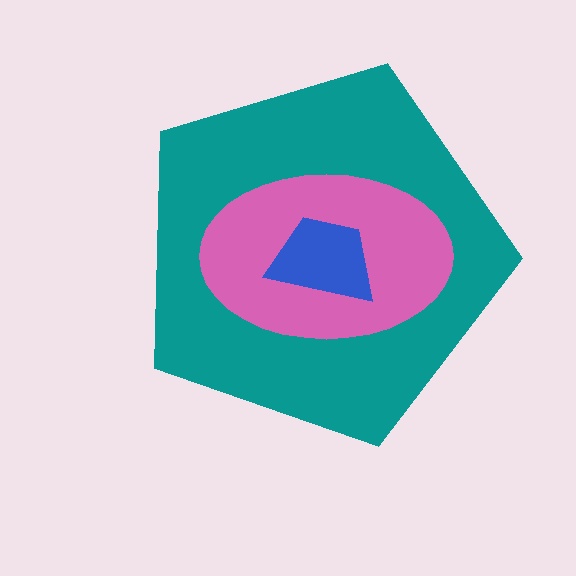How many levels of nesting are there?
3.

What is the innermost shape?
The blue trapezoid.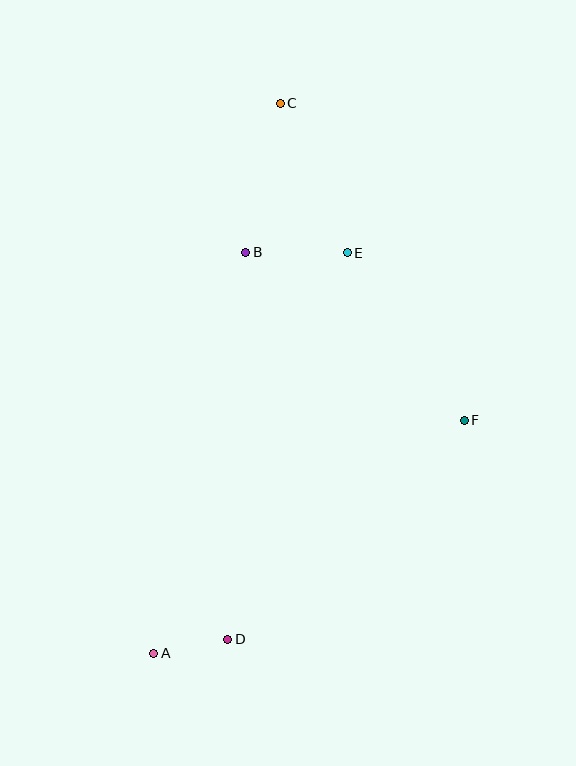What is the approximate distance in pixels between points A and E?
The distance between A and E is approximately 445 pixels.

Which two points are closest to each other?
Points A and D are closest to each other.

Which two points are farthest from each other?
Points A and C are farthest from each other.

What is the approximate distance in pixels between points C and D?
The distance between C and D is approximately 539 pixels.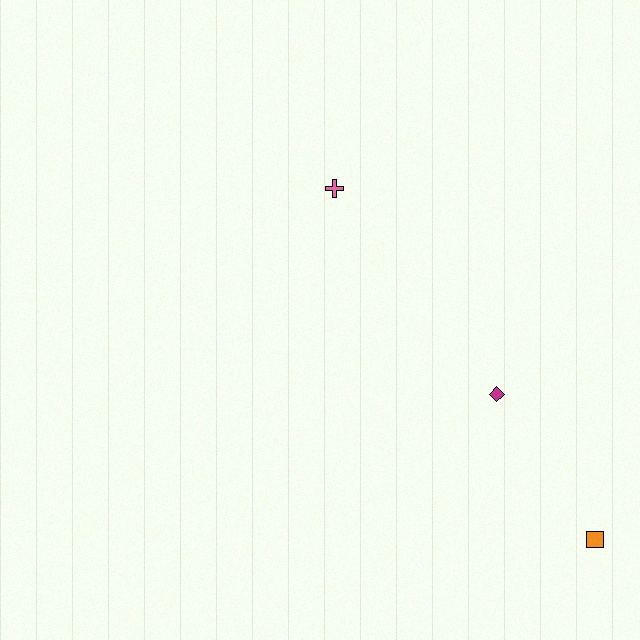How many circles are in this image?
There are no circles.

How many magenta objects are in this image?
There is 1 magenta object.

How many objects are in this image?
There are 3 objects.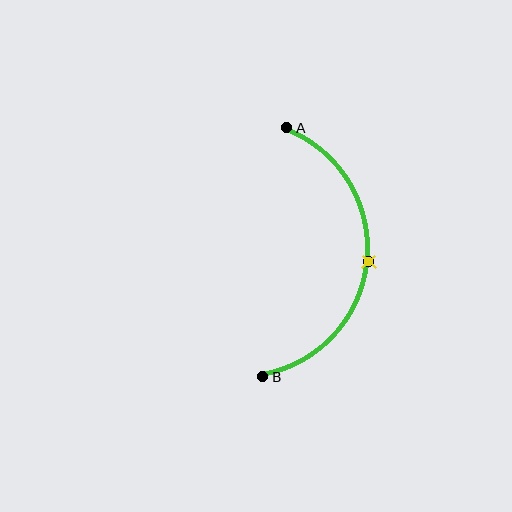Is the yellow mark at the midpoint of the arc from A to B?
Yes. The yellow mark lies on the arc at equal arc-length from both A and B — it is the arc midpoint.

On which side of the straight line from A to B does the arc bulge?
The arc bulges to the right of the straight line connecting A and B.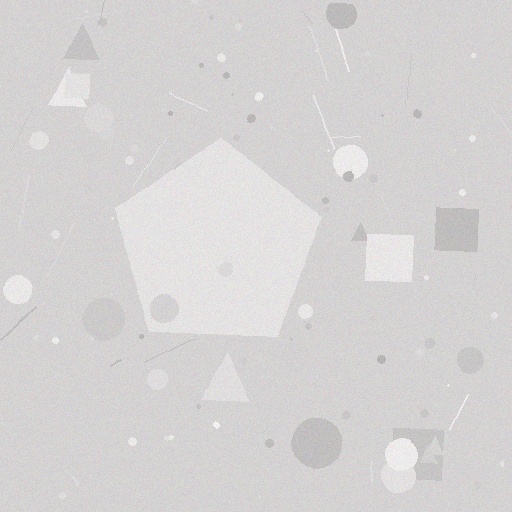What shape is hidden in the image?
A pentagon is hidden in the image.